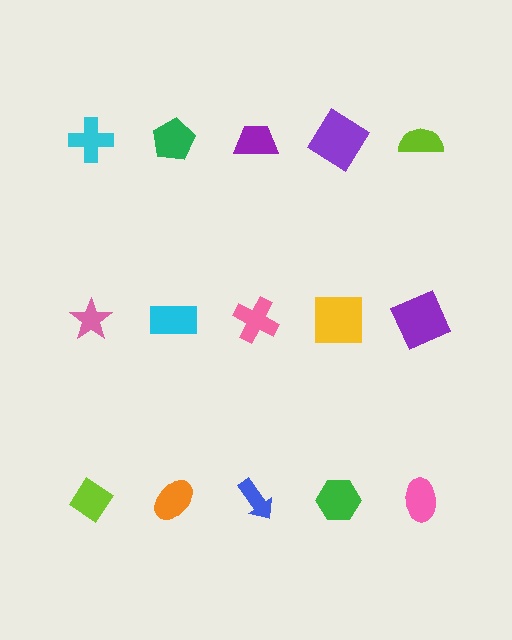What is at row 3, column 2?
An orange ellipse.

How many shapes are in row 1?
5 shapes.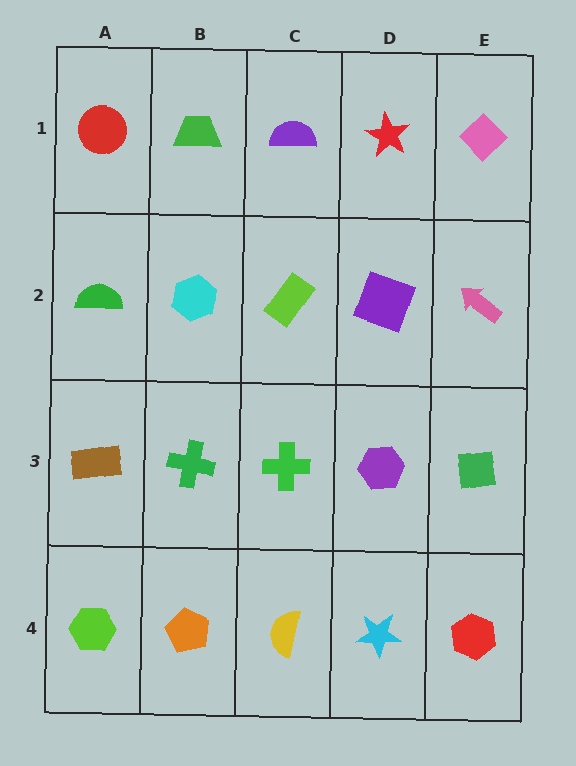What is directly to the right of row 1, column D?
A pink diamond.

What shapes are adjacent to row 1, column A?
A green semicircle (row 2, column A), a green trapezoid (row 1, column B).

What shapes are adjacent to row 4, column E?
A green square (row 3, column E), a cyan star (row 4, column D).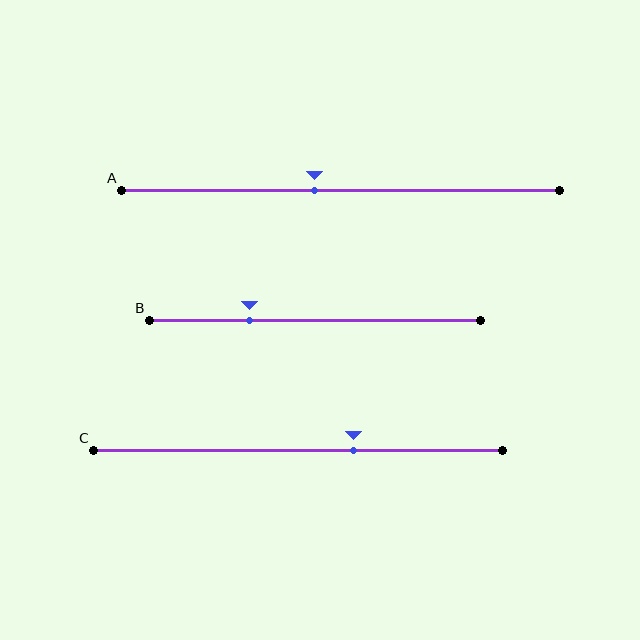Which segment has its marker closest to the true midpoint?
Segment A has its marker closest to the true midpoint.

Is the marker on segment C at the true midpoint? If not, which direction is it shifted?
No, the marker on segment C is shifted to the right by about 14% of the segment length.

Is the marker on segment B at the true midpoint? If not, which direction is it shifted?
No, the marker on segment B is shifted to the left by about 20% of the segment length.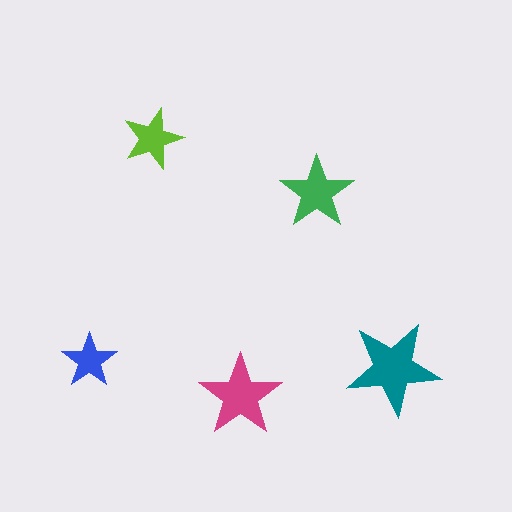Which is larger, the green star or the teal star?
The teal one.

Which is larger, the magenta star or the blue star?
The magenta one.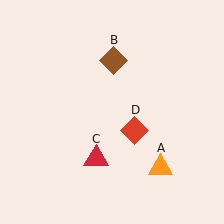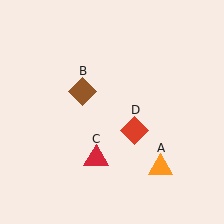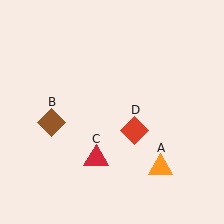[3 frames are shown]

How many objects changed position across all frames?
1 object changed position: brown diamond (object B).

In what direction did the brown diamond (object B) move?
The brown diamond (object B) moved down and to the left.